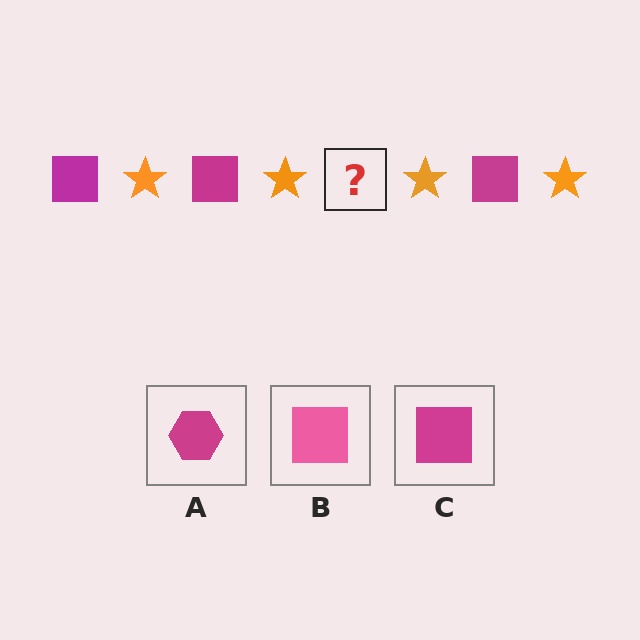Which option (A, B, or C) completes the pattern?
C.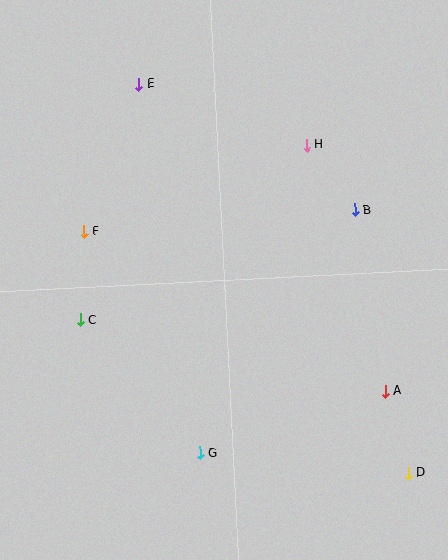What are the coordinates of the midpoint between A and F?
The midpoint between A and F is at (234, 312).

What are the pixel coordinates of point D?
Point D is at (408, 473).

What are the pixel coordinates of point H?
Point H is at (307, 145).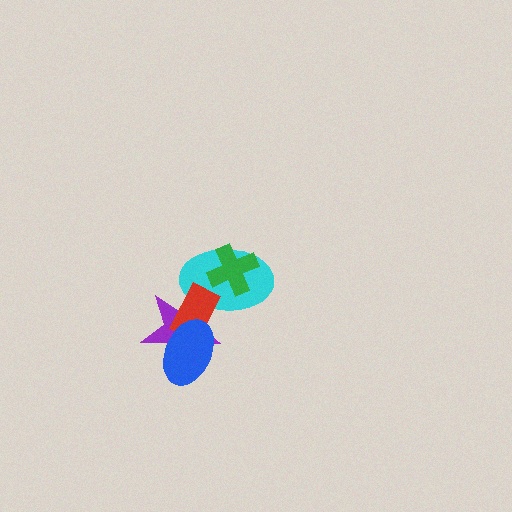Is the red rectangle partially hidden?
Yes, it is partially covered by another shape.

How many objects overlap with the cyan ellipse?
3 objects overlap with the cyan ellipse.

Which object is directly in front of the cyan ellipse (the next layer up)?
The purple star is directly in front of the cyan ellipse.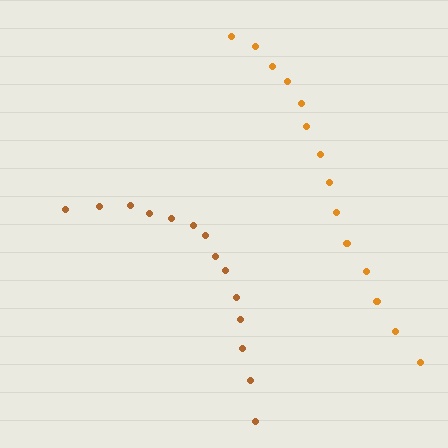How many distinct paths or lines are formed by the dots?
There are 2 distinct paths.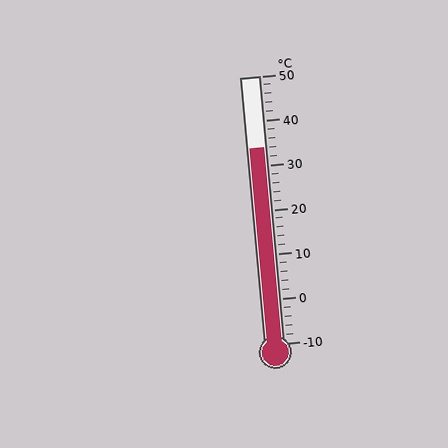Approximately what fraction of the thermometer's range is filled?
The thermometer is filled to approximately 75% of its range.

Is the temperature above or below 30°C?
The temperature is above 30°C.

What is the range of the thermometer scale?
The thermometer scale ranges from -10°C to 50°C.